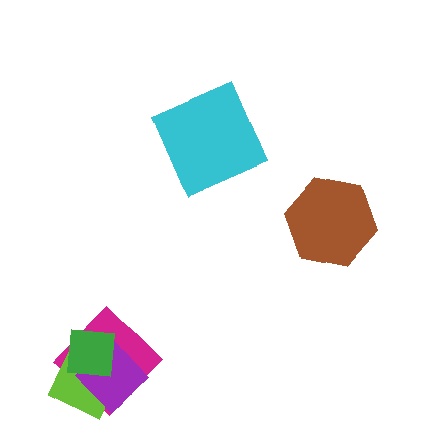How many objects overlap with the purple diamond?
3 objects overlap with the purple diamond.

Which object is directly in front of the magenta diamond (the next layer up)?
The lime square is directly in front of the magenta diamond.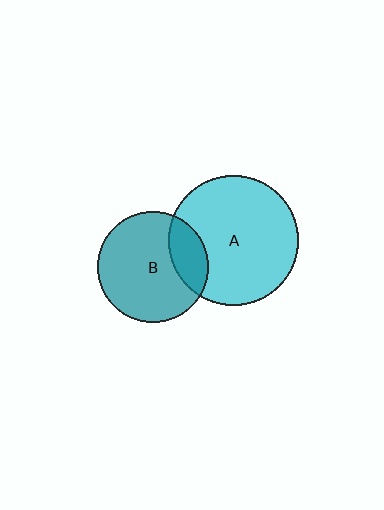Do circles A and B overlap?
Yes.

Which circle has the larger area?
Circle A (cyan).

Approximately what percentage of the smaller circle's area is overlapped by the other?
Approximately 20%.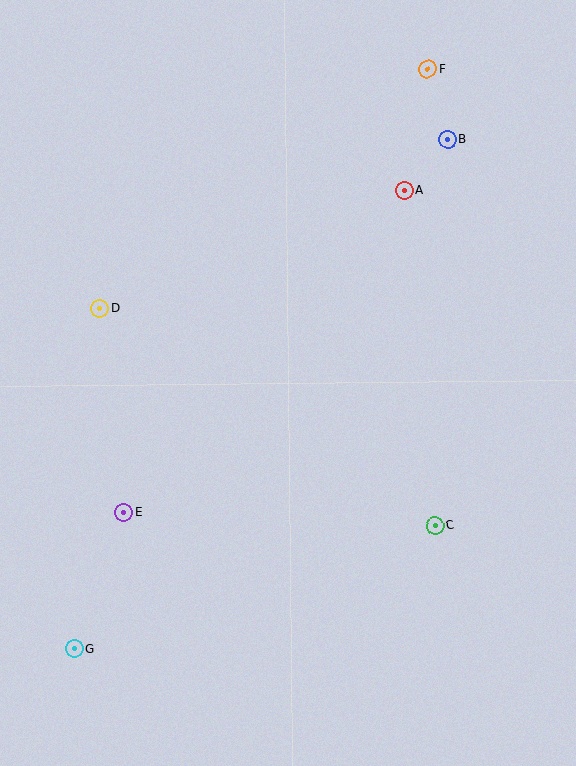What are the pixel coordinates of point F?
Point F is at (428, 69).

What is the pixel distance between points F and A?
The distance between F and A is 123 pixels.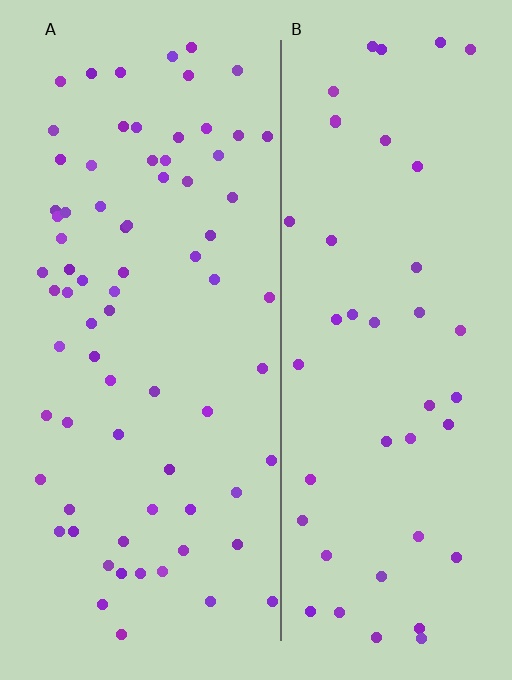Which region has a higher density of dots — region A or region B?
A (the left).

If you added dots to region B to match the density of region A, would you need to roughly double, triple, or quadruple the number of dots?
Approximately double.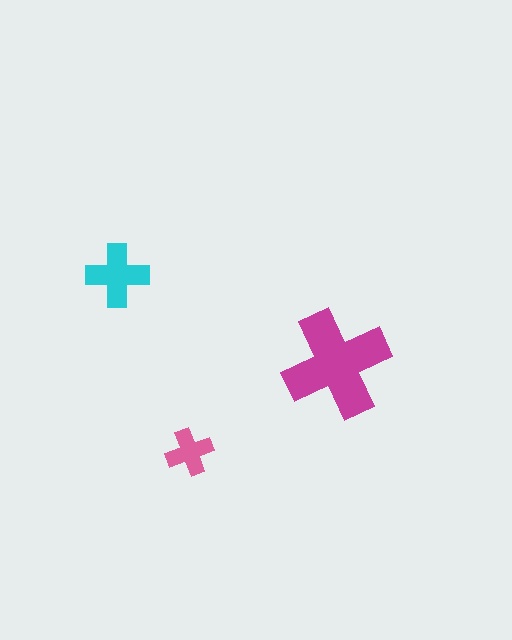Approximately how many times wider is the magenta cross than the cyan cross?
About 1.5 times wider.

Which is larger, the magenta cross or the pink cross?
The magenta one.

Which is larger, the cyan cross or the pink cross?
The cyan one.